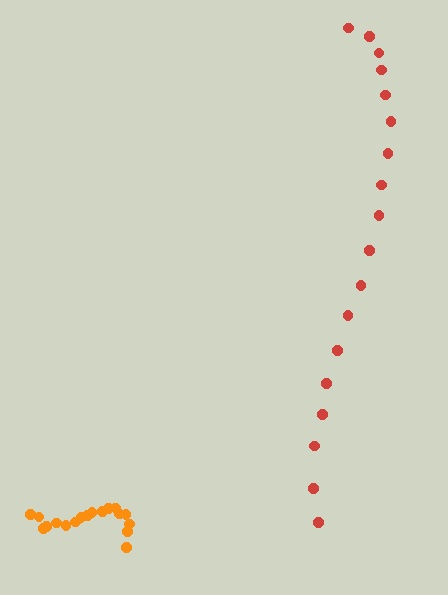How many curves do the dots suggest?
There are 2 distinct paths.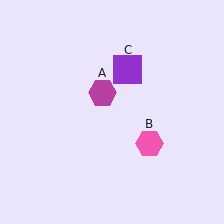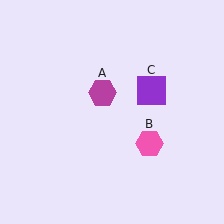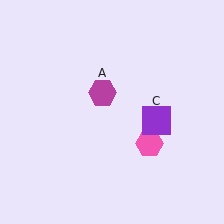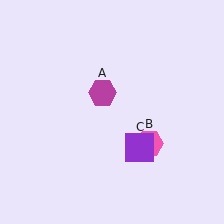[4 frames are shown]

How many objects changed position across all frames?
1 object changed position: purple square (object C).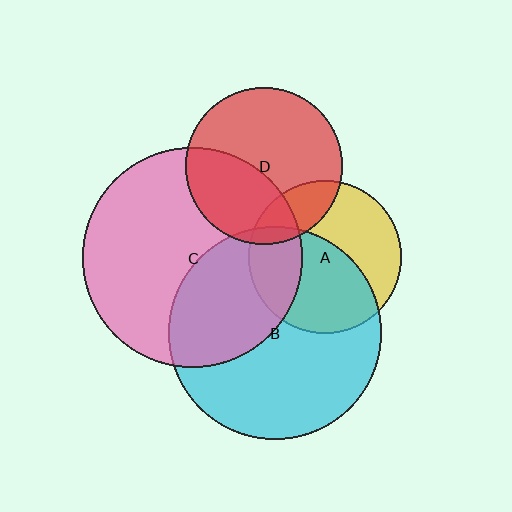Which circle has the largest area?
Circle C (pink).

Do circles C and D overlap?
Yes.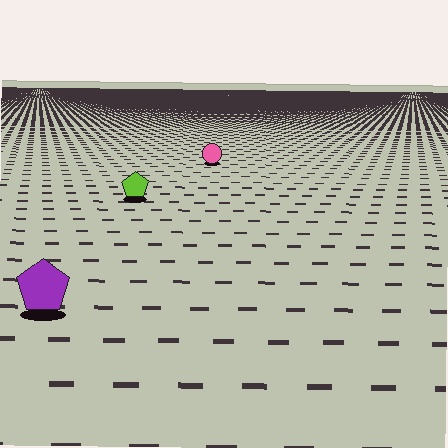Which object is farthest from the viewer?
The pink circle is farthest from the viewer. It appears smaller and the ground texture around it is denser.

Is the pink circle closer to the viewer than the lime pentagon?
No. The lime pentagon is closer — you can tell from the texture gradient: the ground texture is coarser near it.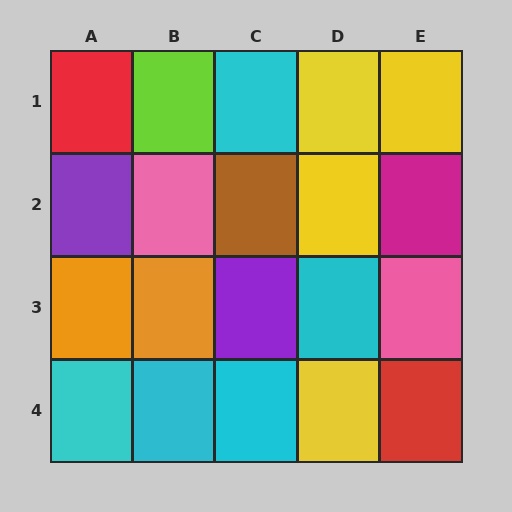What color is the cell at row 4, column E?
Red.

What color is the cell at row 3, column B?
Orange.